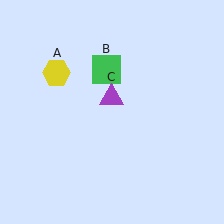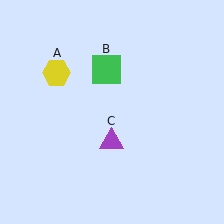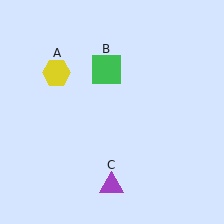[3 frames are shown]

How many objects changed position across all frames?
1 object changed position: purple triangle (object C).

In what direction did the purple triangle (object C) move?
The purple triangle (object C) moved down.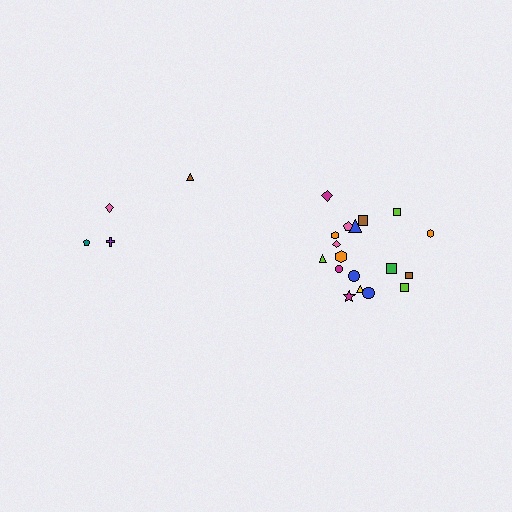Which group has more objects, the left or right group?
The right group.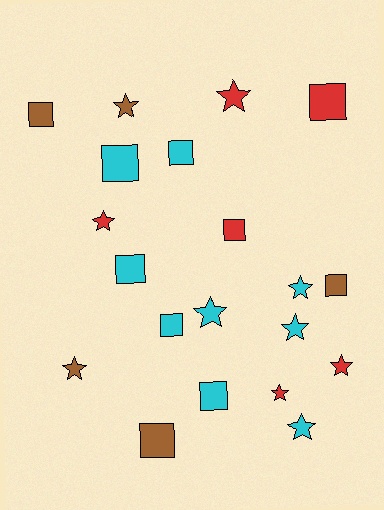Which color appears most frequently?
Cyan, with 9 objects.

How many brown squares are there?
There are 3 brown squares.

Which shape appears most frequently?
Star, with 10 objects.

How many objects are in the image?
There are 20 objects.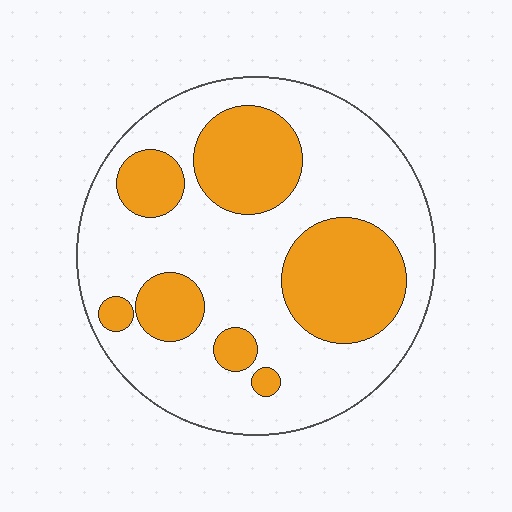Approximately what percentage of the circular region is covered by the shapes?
Approximately 30%.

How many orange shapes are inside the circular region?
7.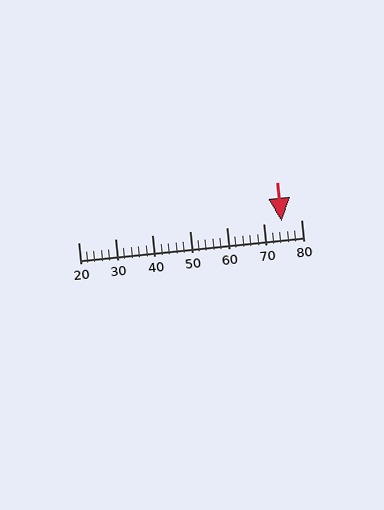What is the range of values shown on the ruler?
The ruler shows values from 20 to 80.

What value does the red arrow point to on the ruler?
The red arrow points to approximately 75.